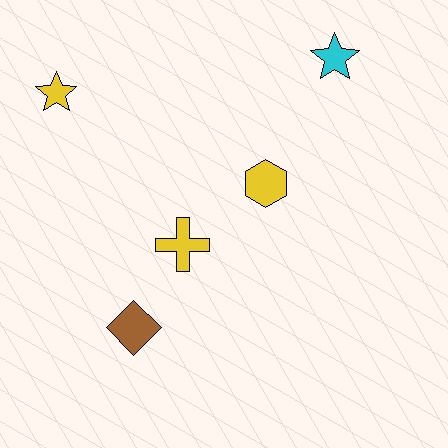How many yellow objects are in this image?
There are 3 yellow objects.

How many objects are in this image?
There are 5 objects.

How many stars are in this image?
There are 2 stars.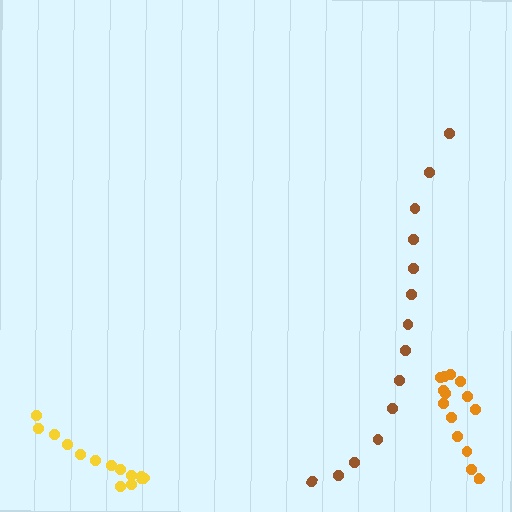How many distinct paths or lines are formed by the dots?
There are 3 distinct paths.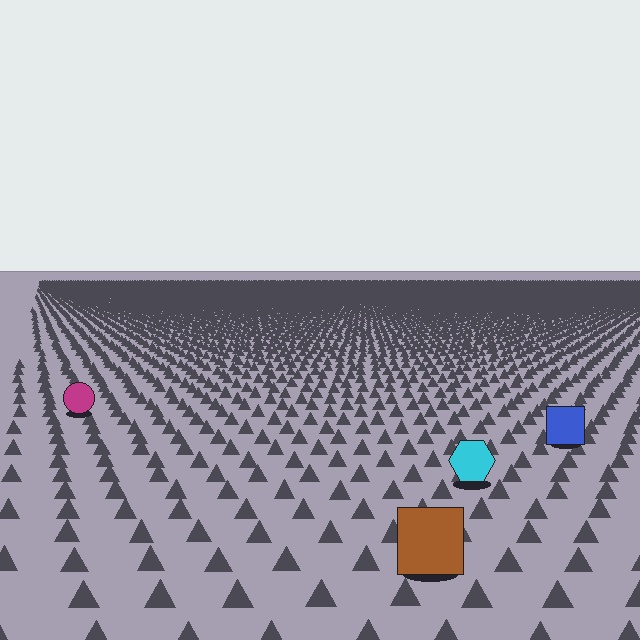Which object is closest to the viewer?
The brown square is closest. The texture marks near it are larger and more spread out.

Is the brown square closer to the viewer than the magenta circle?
Yes. The brown square is closer — you can tell from the texture gradient: the ground texture is coarser near it.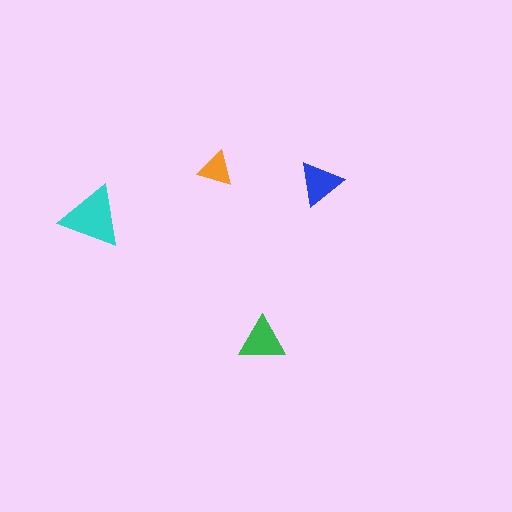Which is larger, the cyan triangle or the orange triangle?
The cyan one.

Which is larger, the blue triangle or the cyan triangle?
The cyan one.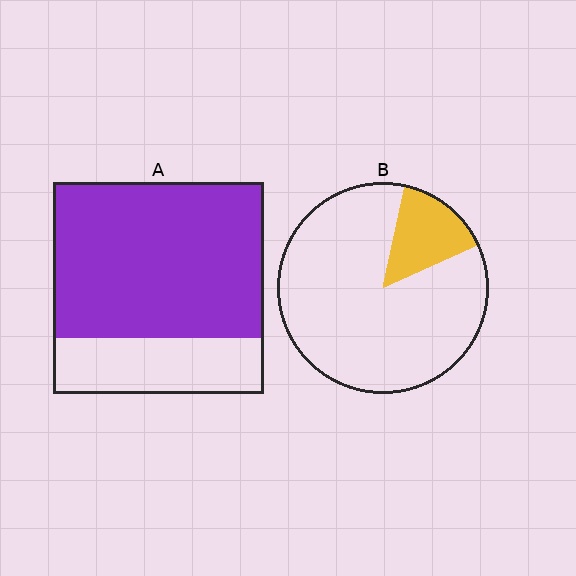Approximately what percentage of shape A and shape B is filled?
A is approximately 75% and B is approximately 15%.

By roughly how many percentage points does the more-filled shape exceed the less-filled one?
By roughly 60 percentage points (A over B).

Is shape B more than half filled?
No.